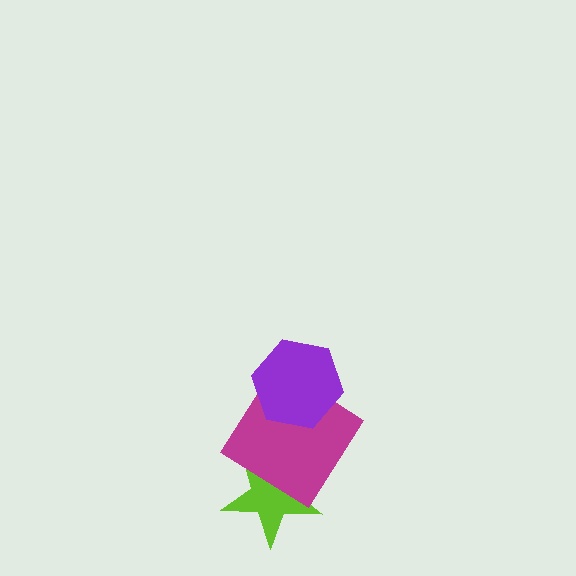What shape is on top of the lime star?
The magenta diamond is on top of the lime star.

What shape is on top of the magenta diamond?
The purple hexagon is on top of the magenta diamond.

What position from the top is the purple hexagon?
The purple hexagon is 1st from the top.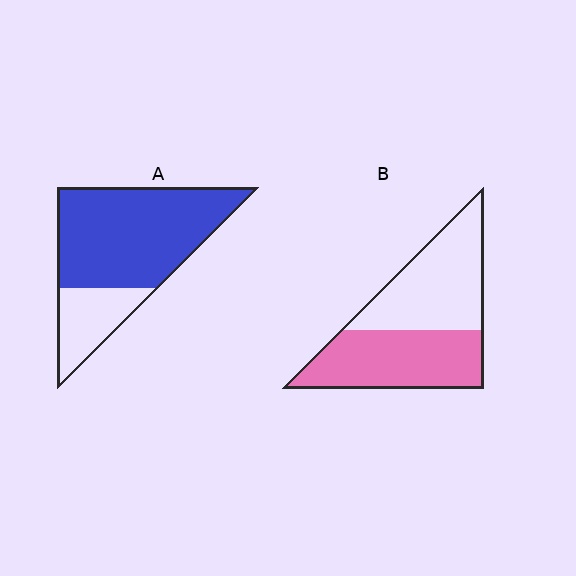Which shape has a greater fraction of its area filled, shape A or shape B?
Shape A.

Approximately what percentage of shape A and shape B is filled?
A is approximately 75% and B is approximately 50%.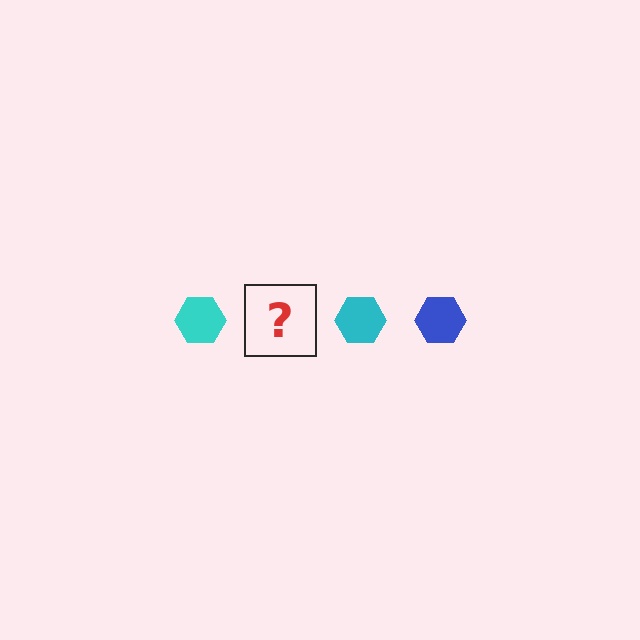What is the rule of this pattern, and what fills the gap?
The rule is that the pattern cycles through cyan, blue hexagons. The gap should be filled with a blue hexagon.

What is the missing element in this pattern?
The missing element is a blue hexagon.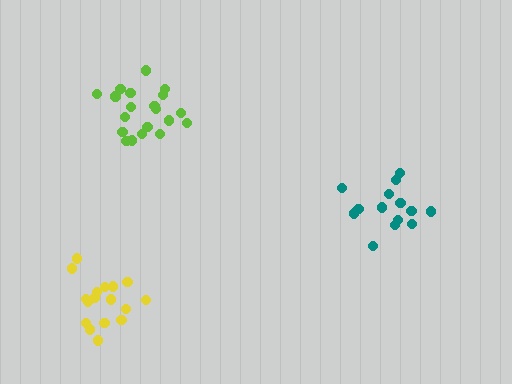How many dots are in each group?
Group 1: 20 dots, Group 2: 18 dots, Group 3: 14 dots (52 total).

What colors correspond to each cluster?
The clusters are colored: lime, yellow, teal.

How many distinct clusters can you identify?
There are 3 distinct clusters.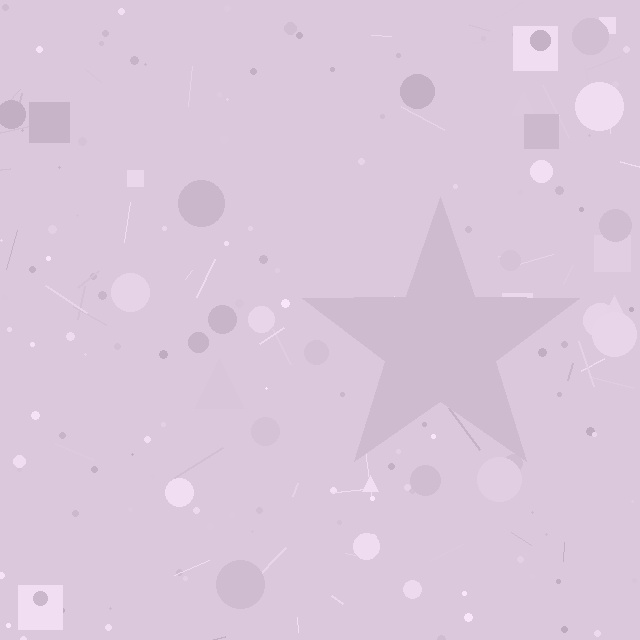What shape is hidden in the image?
A star is hidden in the image.